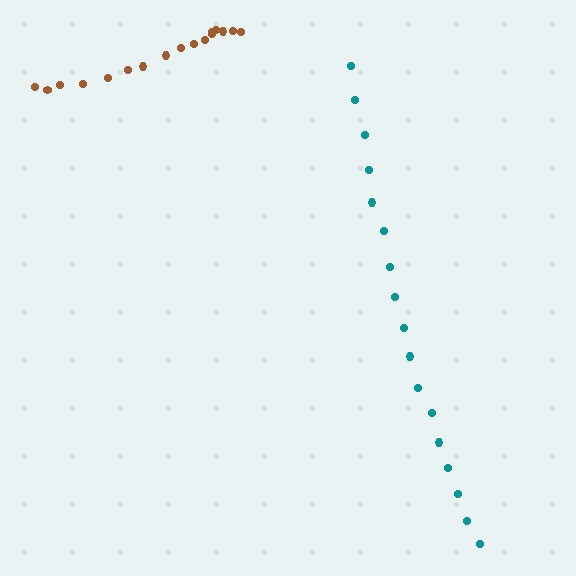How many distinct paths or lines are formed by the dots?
There are 2 distinct paths.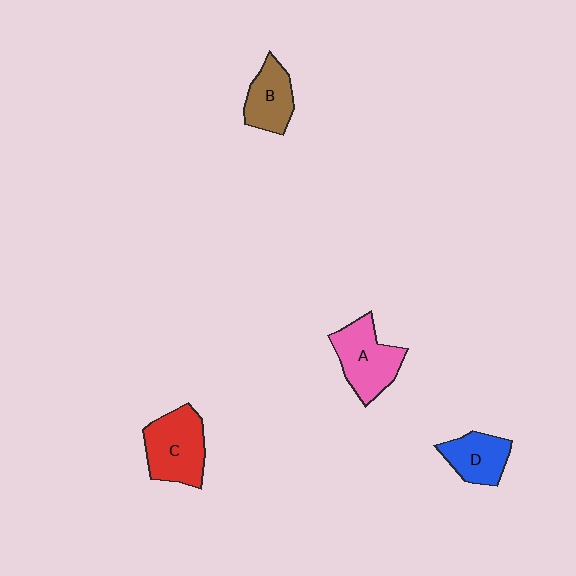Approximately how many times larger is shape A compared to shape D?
Approximately 1.4 times.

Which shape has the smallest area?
Shape D (blue).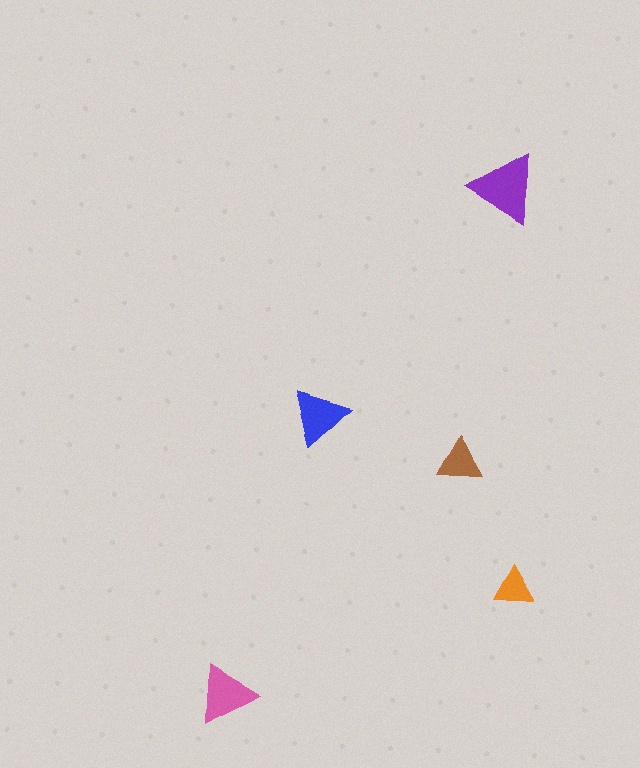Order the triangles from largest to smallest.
the purple one, the pink one, the blue one, the brown one, the orange one.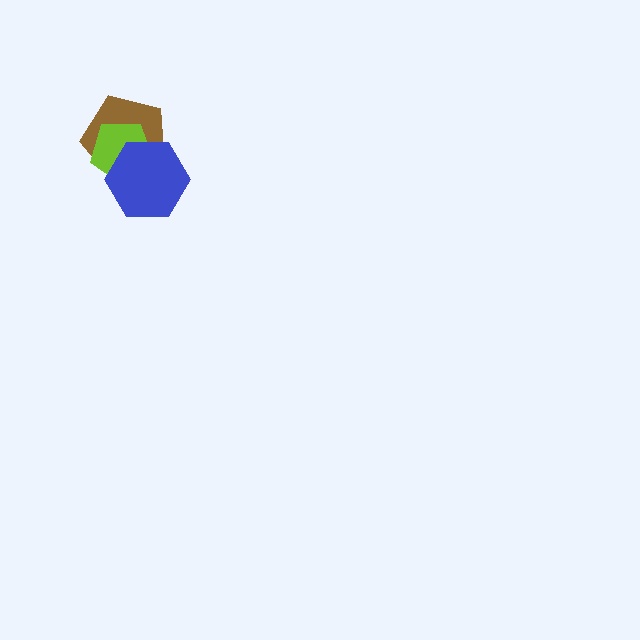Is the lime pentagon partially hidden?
Yes, it is partially covered by another shape.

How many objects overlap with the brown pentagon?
2 objects overlap with the brown pentagon.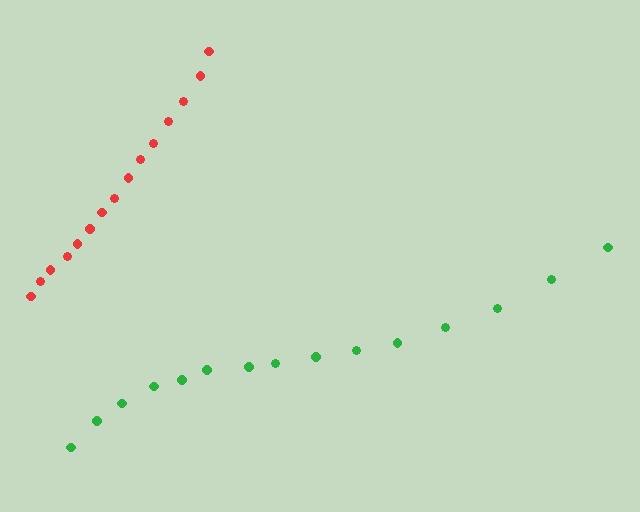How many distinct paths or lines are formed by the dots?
There are 2 distinct paths.